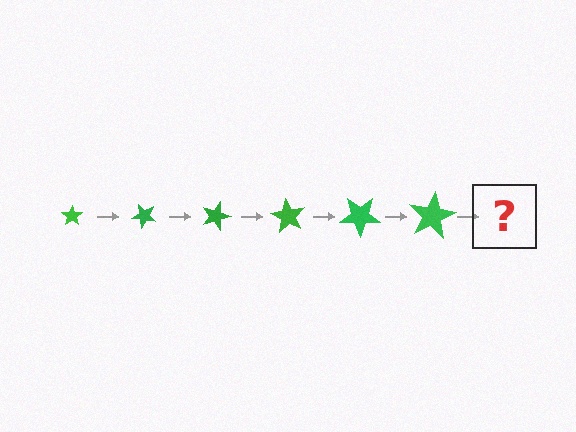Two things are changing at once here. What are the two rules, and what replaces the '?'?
The two rules are that the star grows larger each step and it rotates 45 degrees each step. The '?' should be a star, larger than the previous one and rotated 270 degrees from the start.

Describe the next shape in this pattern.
It should be a star, larger than the previous one and rotated 270 degrees from the start.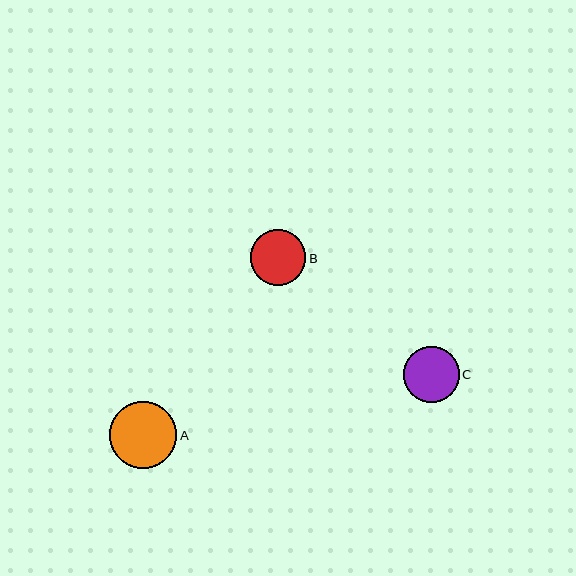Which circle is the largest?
Circle A is the largest with a size of approximately 67 pixels.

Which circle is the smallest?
Circle B is the smallest with a size of approximately 55 pixels.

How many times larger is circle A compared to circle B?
Circle A is approximately 1.2 times the size of circle B.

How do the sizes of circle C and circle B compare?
Circle C and circle B are approximately the same size.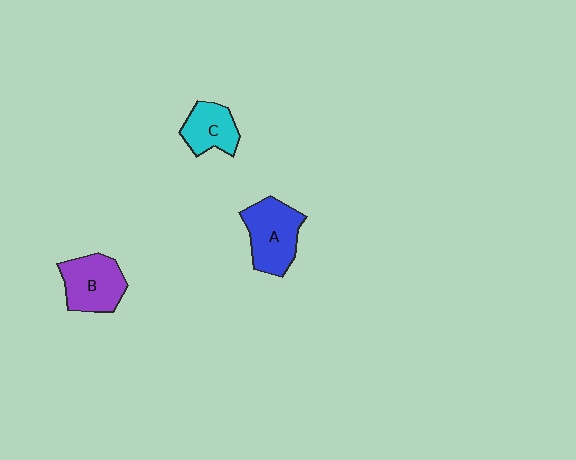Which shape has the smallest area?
Shape C (cyan).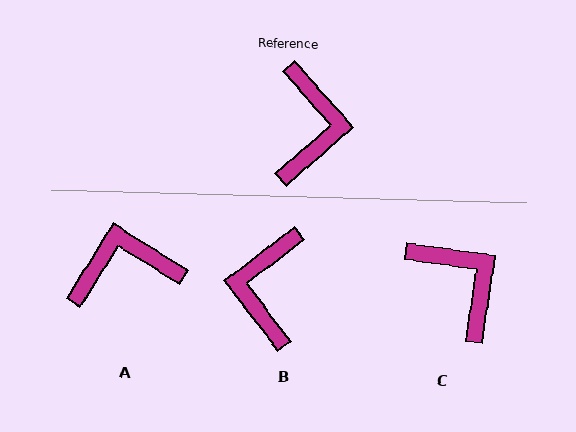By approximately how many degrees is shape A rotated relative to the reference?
Approximately 107 degrees counter-clockwise.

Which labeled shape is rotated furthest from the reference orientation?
B, about 176 degrees away.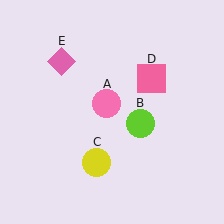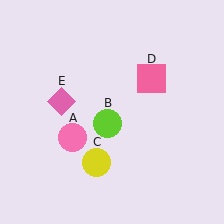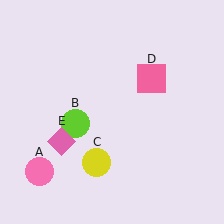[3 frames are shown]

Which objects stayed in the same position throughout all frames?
Yellow circle (object C) and pink square (object D) remained stationary.